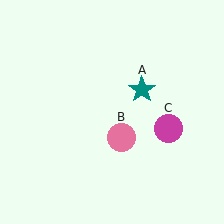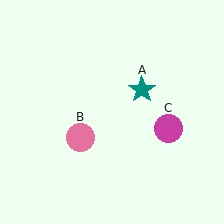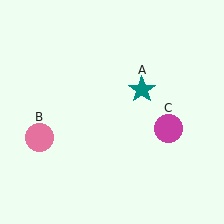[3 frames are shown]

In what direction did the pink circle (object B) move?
The pink circle (object B) moved left.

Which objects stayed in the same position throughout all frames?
Teal star (object A) and magenta circle (object C) remained stationary.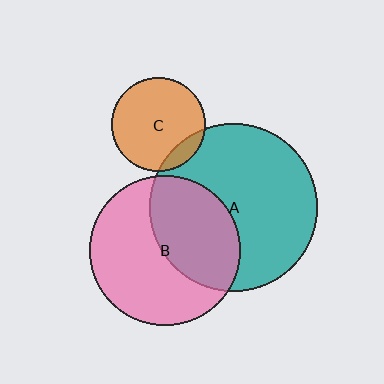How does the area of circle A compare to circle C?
Approximately 3.2 times.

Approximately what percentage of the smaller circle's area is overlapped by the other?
Approximately 40%.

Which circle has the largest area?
Circle A (teal).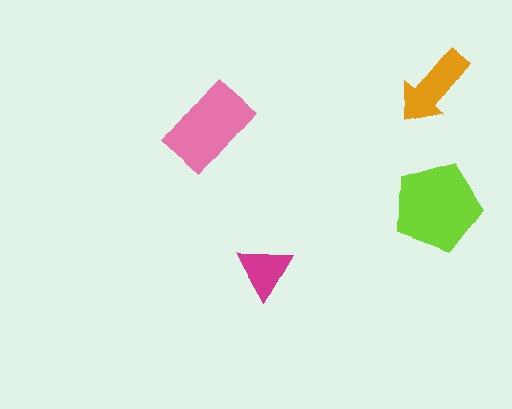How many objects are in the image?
There are 4 objects in the image.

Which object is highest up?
The orange arrow is topmost.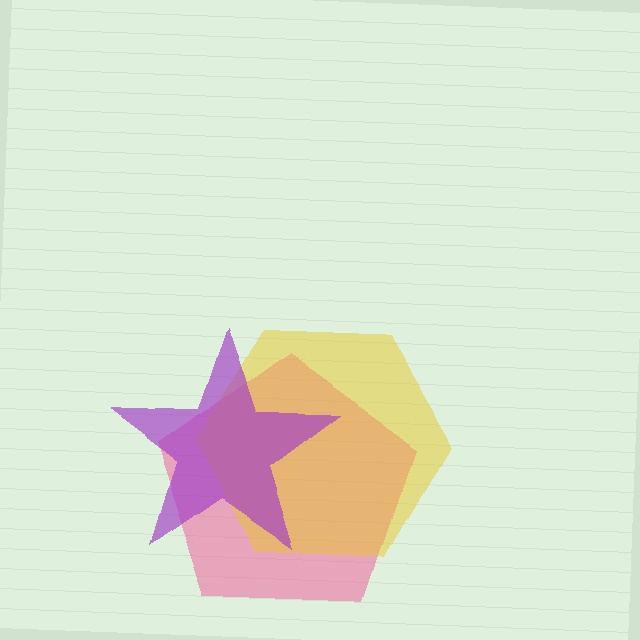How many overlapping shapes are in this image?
There are 3 overlapping shapes in the image.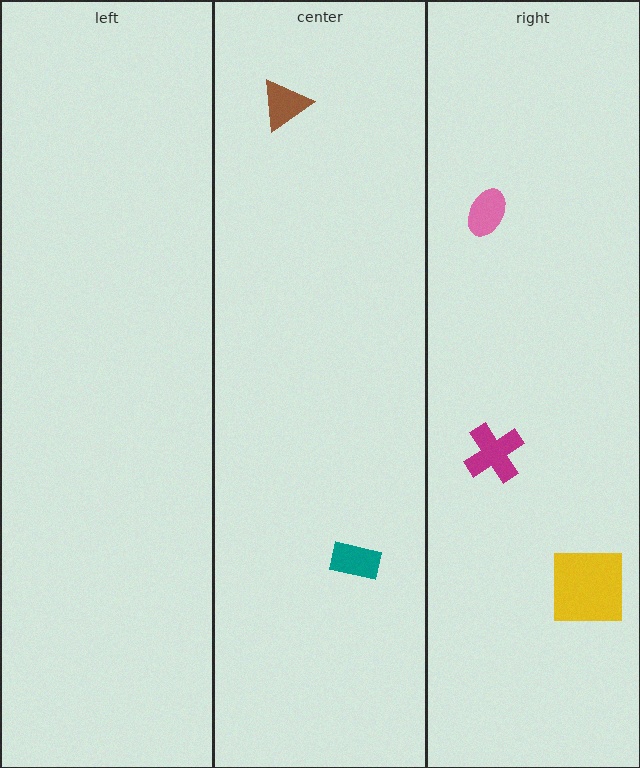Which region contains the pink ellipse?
The right region.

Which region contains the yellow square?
The right region.